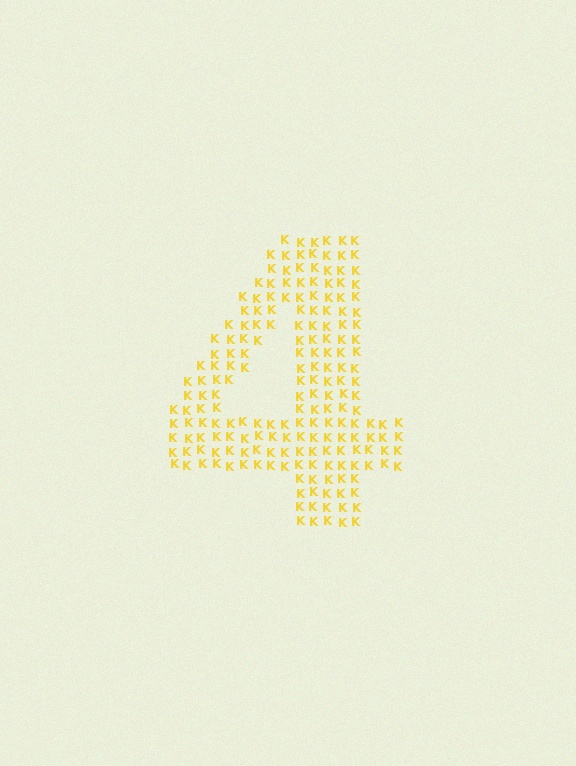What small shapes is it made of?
It is made of small letter K's.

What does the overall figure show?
The overall figure shows the digit 4.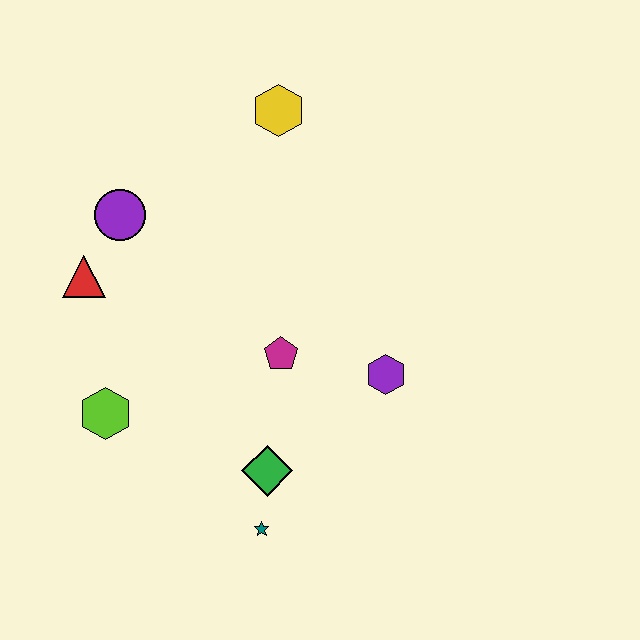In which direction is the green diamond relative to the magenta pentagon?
The green diamond is below the magenta pentagon.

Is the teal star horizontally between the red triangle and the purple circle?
No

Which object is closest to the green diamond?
The teal star is closest to the green diamond.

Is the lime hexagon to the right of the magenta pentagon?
No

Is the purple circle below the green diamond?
No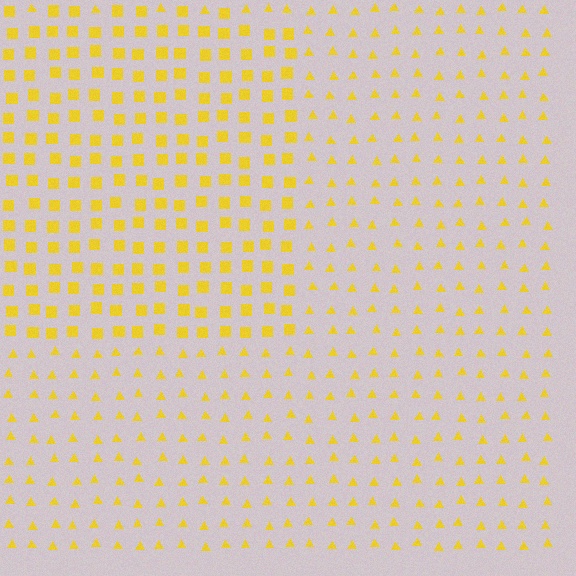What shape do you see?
I see a rectangle.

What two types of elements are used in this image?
The image uses squares inside the rectangle region and triangles outside it.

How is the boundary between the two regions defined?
The boundary is defined by a change in element shape: squares inside vs. triangles outside. All elements share the same color and spacing.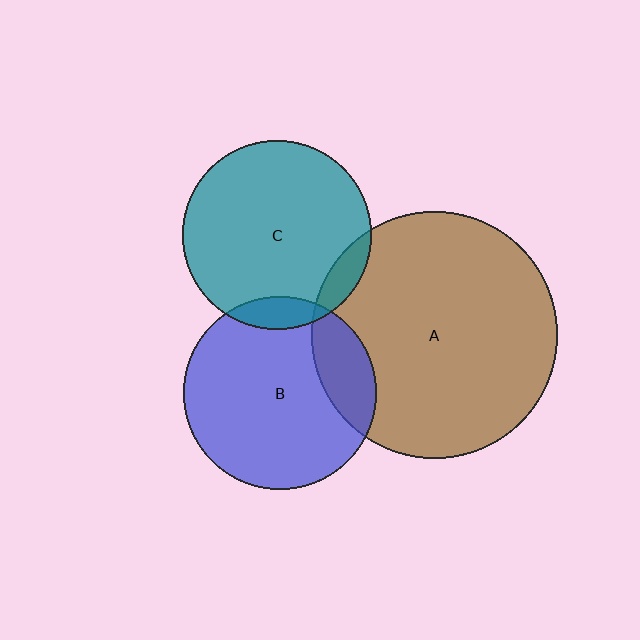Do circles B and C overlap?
Yes.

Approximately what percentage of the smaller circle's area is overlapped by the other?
Approximately 10%.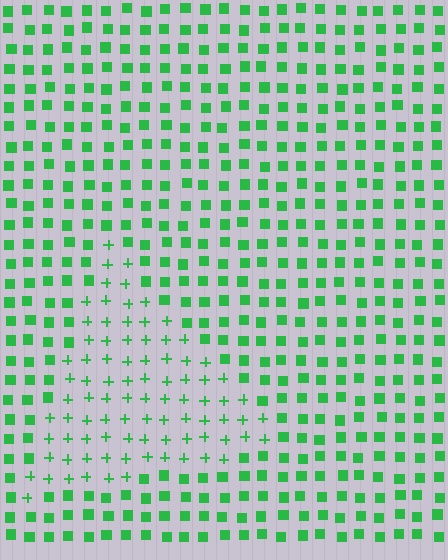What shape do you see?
I see a triangle.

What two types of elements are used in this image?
The image uses plus signs inside the triangle region and squares outside it.